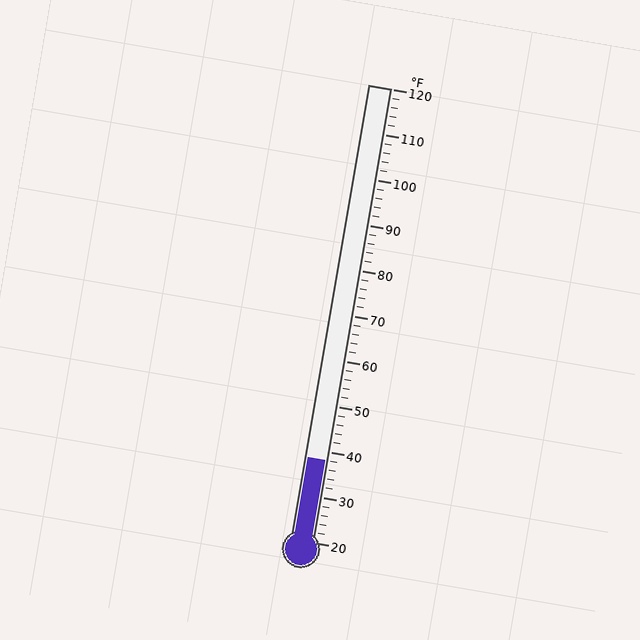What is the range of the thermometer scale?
The thermometer scale ranges from 20°F to 120°F.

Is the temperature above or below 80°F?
The temperature is below 80°F.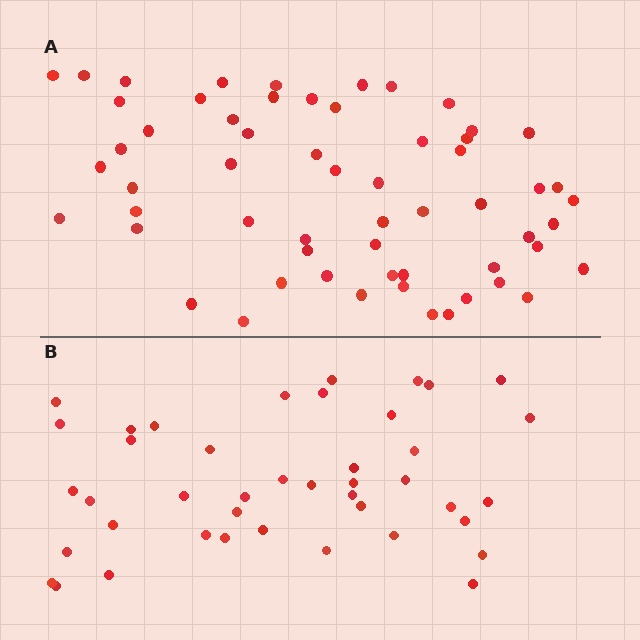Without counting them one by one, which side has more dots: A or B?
Region A (the top region) has more dots.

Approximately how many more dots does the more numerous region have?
Region A has approximately 15 more dots than region B.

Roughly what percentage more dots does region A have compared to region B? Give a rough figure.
About 40% more.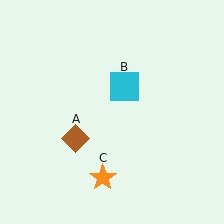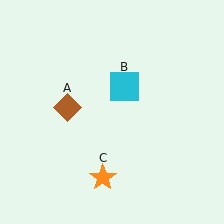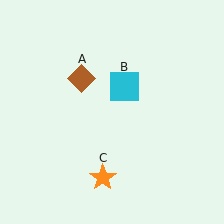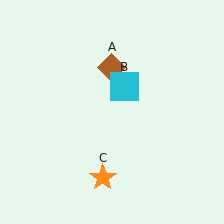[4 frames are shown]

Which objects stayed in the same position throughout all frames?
Cyan square (object B) and orange star (object C) remained stationary.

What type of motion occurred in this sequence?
The brown diamond (object A) rotated clockwise around the center of the scene.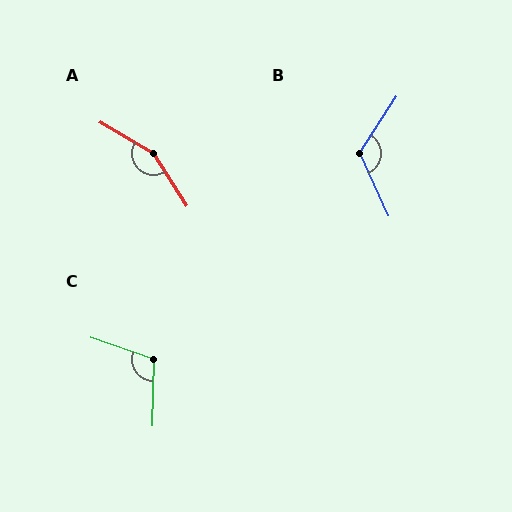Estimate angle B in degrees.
Approximately 122 degrees.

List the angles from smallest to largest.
C (108°), B (122°), A (153°).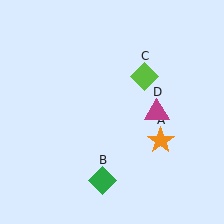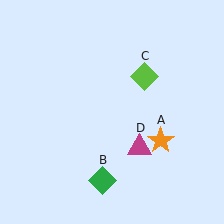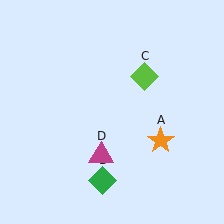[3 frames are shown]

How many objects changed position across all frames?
1 object changed position: magenta triangle (object D).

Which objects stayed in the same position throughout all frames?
Orange star (object A) and green diamond (object B) and lime diamond (object C) remained stationary.